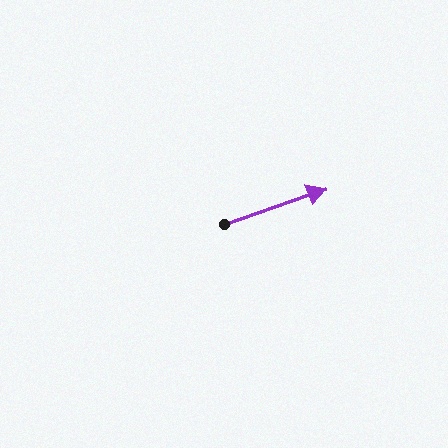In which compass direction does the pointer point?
East.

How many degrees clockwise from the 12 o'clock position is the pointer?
Approximately 71 degrees.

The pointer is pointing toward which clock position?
Roughly 2 o'clock.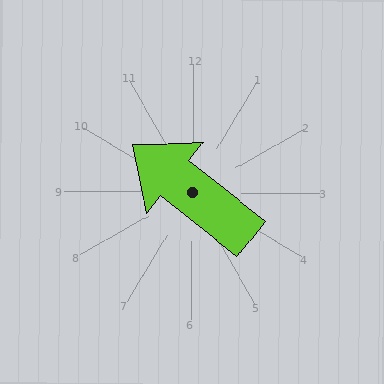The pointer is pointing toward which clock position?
Roughly 10 o'clock.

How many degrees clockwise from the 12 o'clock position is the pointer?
Approximately 308 degrees.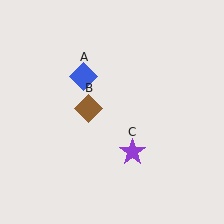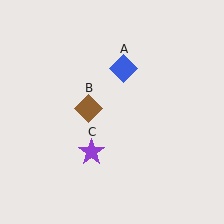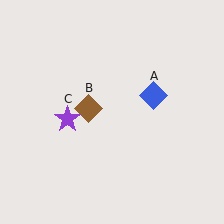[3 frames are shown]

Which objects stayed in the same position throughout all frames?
Brown diamond (object B) remained stationary.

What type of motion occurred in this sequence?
The blue diamond (object A), purple star (object C) rotated clockwise around the center of the scene.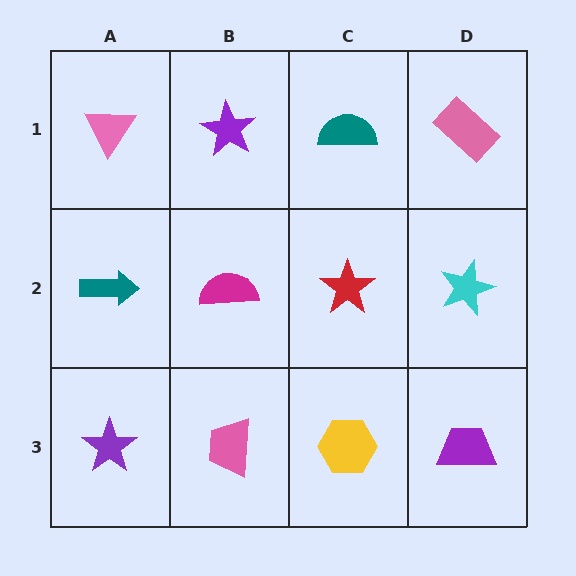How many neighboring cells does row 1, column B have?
3.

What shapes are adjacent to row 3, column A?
A teal arrow (row 2, column A), a pink trapezoid (row 3, column B).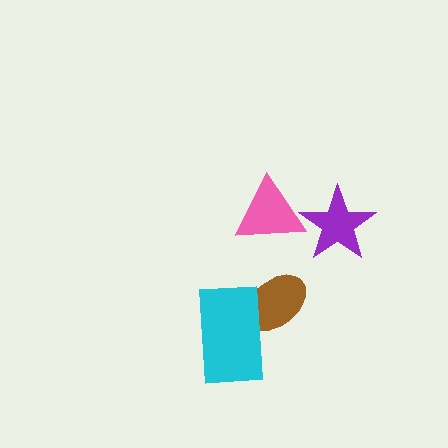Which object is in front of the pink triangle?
The purple star is in front of the pink triangle.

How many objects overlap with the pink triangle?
1 object overlaps with the pink triangle.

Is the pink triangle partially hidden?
Yes, it is partially covered by another shape.